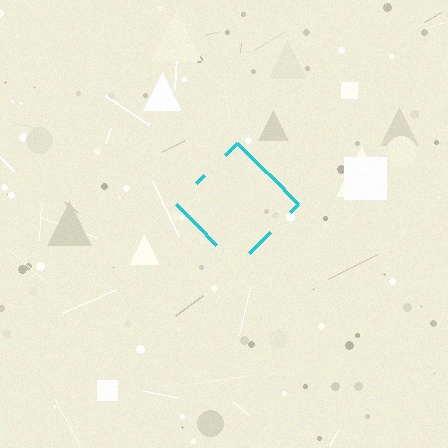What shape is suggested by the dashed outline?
The dashed outline suggests a diamond.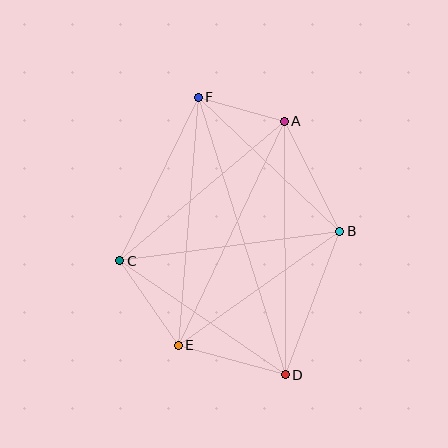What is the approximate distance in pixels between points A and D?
The distance between A and D is approximately 253 pixels.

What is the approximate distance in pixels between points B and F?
The distance between B and F is approximately 195 pixels.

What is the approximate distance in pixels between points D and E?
The distance between D and E is approximately 111 pixels.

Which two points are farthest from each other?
Points D and F are farthest from each other.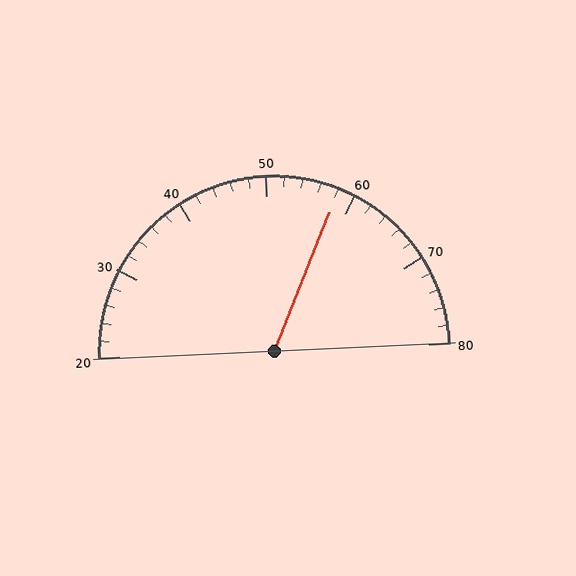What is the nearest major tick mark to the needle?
The nearest major tick mark is 60.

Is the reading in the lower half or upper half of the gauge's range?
The reading is in the upper half of the range (20 to 80).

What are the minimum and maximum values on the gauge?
The gauge ranges from 20 to 80.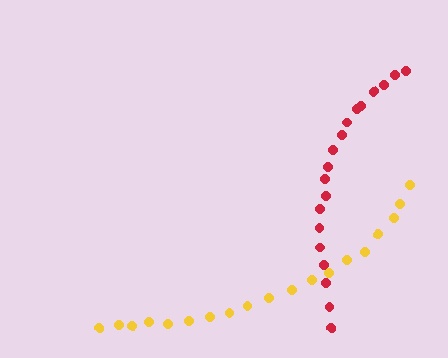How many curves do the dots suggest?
There are 2 distinct paths.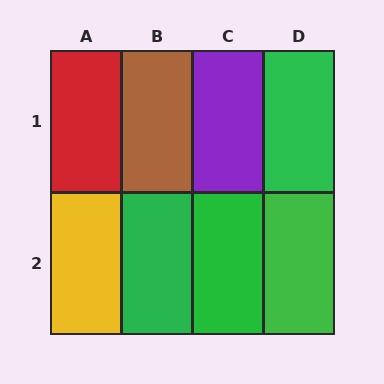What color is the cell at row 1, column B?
Brown.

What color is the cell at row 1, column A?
Red.